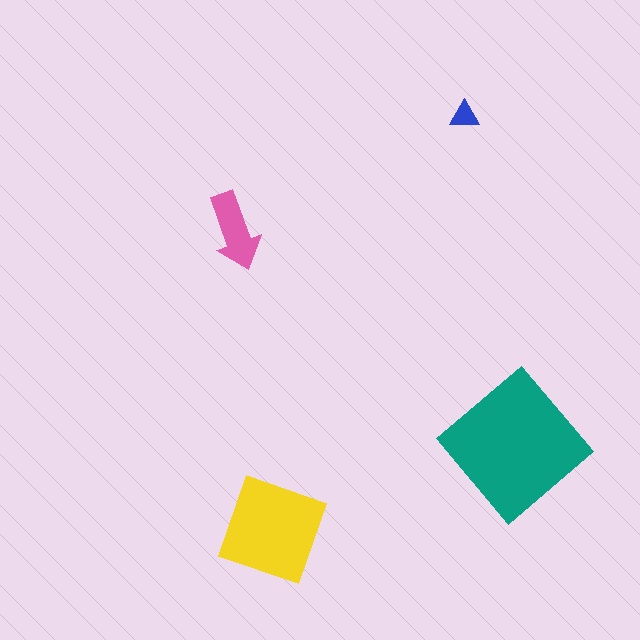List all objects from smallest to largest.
The blue triangle, the pink arrow, the yellow diamond, the teal diamond.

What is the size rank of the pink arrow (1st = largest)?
3rd.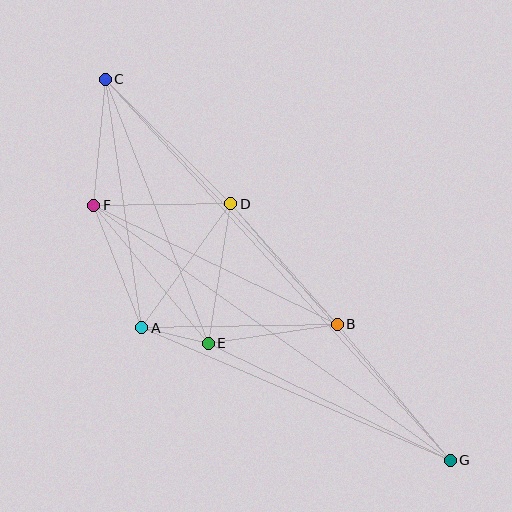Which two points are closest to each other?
Points A and E are closest to each other.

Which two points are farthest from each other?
Points C and G are farthest from each other.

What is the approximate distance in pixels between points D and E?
The distance between D and E is approximately 142 pixels.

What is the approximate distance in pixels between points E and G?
The distance between E and G is approximately 269 pixels.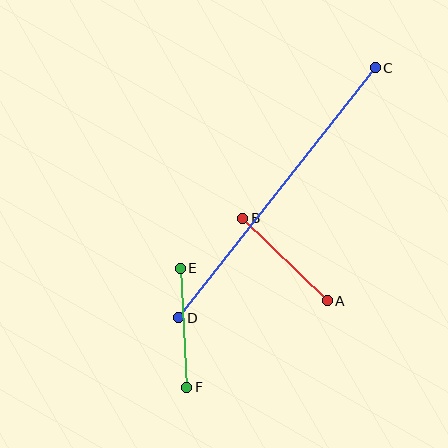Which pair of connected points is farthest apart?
Points C and D are farthest apart.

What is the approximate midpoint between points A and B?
The midpoint is at approximately (285, 259) pixels.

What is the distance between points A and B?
The distance is approximately 118 pixels.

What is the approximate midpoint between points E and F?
The midpoint is at approximately (184, 328) pixels.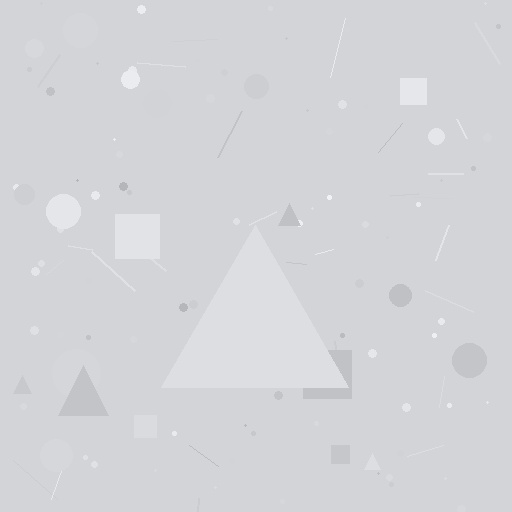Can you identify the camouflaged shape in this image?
The camouflaged shape is a triangle.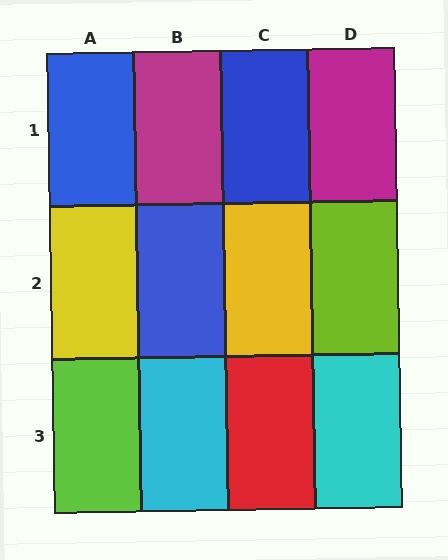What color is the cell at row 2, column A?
Yellow.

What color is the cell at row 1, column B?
Magenta.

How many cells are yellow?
2 cells are yellow.